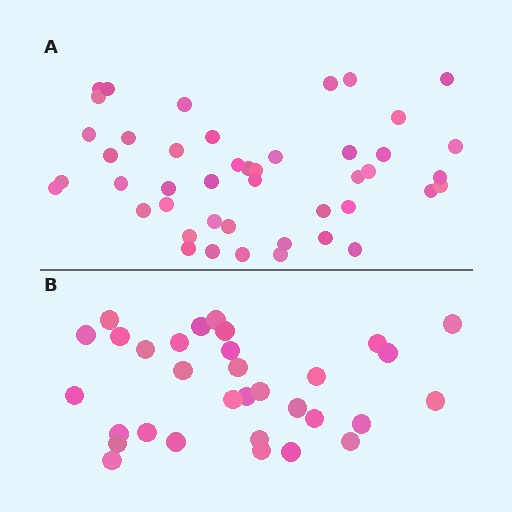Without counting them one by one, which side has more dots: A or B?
Region A (the top region) has more dots.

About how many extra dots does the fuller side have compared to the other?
Region A has approximately 15 more dots than region B.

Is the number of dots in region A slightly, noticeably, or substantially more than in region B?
Region A has noticeably more, but not dramatically so. The ratio is roughly 1.4 to 1.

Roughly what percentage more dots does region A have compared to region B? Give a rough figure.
About 40% more.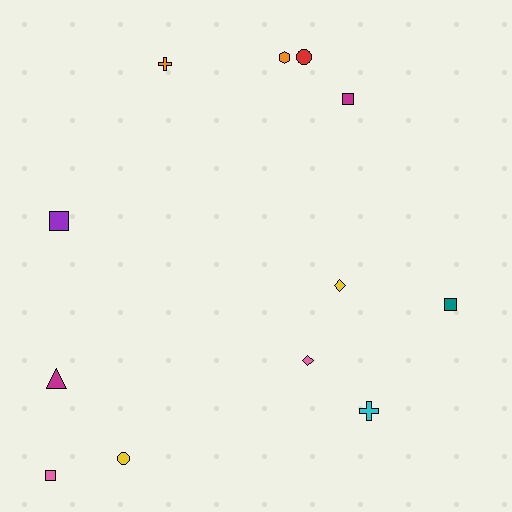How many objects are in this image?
There are 12 objects.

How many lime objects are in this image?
There are no lime objects.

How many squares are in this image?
There are 4 squares.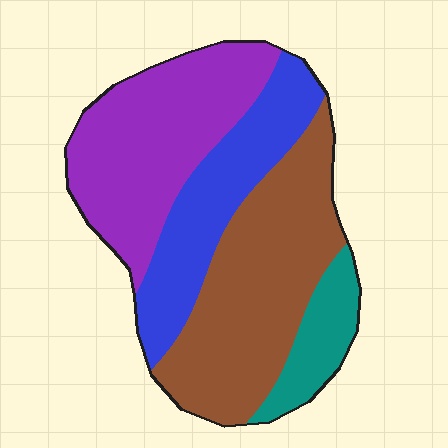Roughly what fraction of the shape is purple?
Purple covers 32% of the shape.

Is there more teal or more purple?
Purple.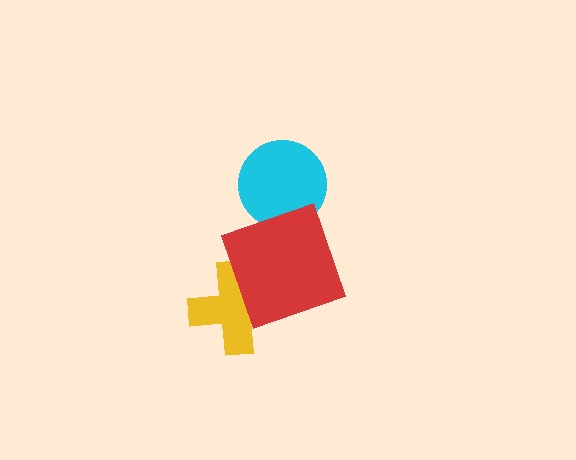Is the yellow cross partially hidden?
Yes, it is partially covered by another shape.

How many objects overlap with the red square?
2 objects overlap with the red square.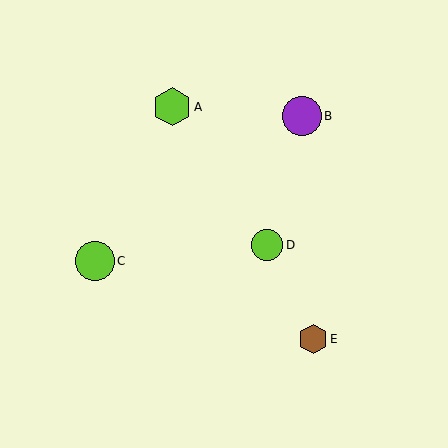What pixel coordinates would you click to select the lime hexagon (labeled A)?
Click at (172, 107) to select the lime hexagon A.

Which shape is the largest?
The lime circle (labeled C) is the largest.